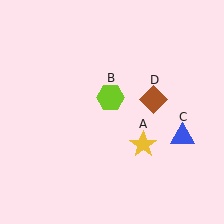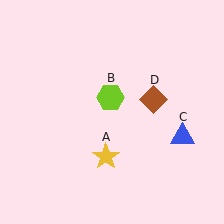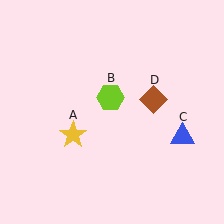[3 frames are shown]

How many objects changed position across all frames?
1 object changed position: yellow star (object A).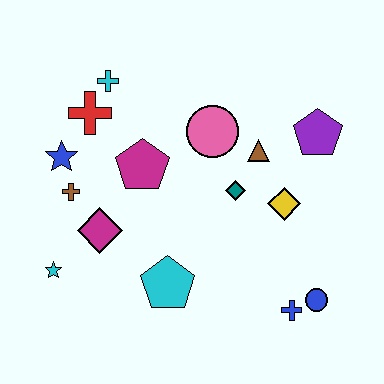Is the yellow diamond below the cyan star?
No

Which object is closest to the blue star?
The brown cross is closest to the blue star.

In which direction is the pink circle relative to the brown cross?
The pink circle is to the right of the brown cross.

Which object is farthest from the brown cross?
The blue circle is farthest from the brown cross.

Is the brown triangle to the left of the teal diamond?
No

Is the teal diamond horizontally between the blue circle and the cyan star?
Yes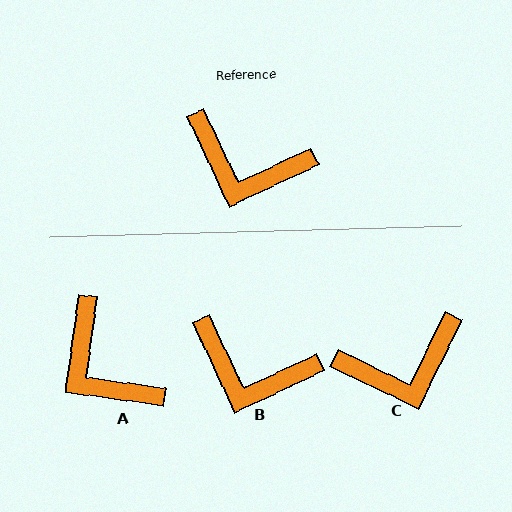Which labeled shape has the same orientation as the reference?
B.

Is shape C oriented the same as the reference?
No, it is off by about 39 degrees.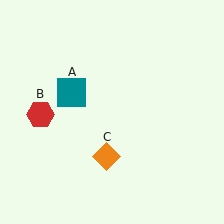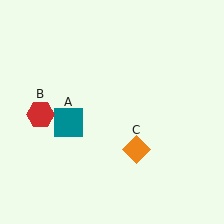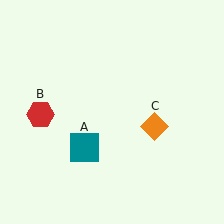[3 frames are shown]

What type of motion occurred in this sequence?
The teal square (object A), orange diamond (object C) rotated counterclockwise around the center of the scene.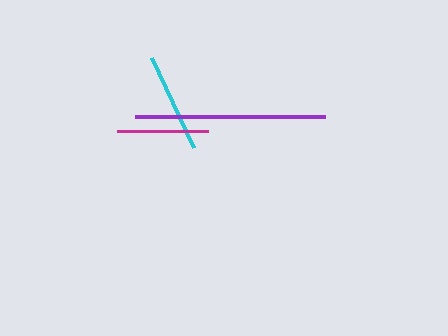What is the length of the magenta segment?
The magenta segment is approximately 91 pixels long.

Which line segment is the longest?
The purple line is the longest at approximately 190 pixels.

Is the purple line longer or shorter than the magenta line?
The purple line is longer than the magenta line.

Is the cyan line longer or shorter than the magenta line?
The cyan line is longer than the magenta line.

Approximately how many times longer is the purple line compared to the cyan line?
The purple line is approximately 1.9 times the length of the cyan line.